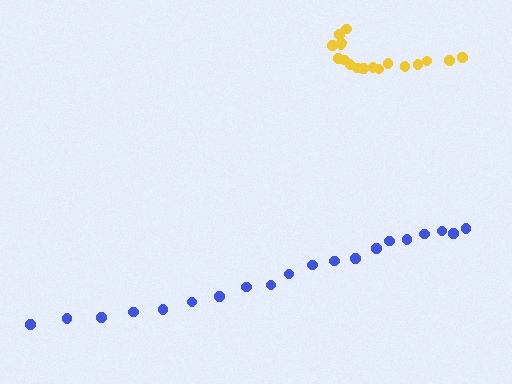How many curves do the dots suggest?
There are 2 distinct paths.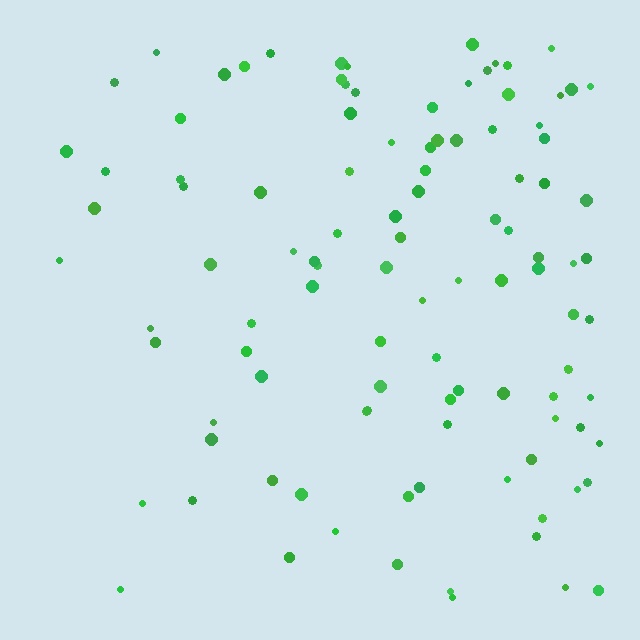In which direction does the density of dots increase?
From left to right, with the right side densest.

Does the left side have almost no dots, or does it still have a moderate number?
Still a moderate number, just noticeably fewer than the right.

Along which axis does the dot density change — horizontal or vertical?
Horizontal.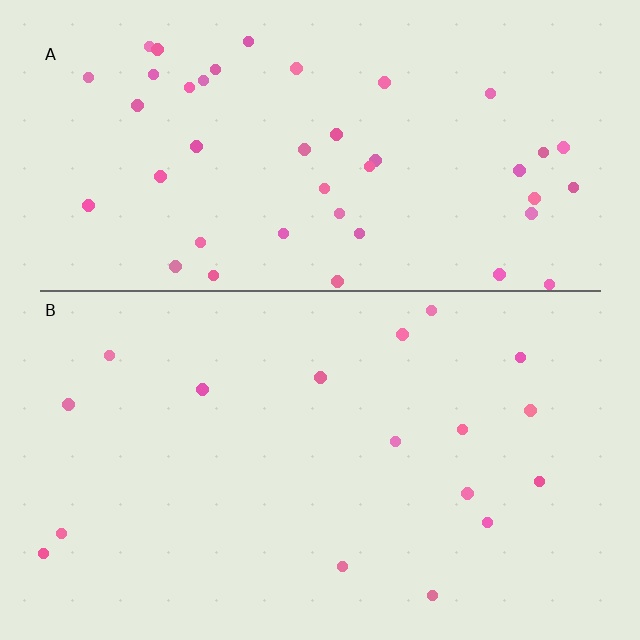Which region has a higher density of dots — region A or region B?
A (the top).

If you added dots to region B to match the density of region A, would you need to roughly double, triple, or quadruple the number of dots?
Approximately triple.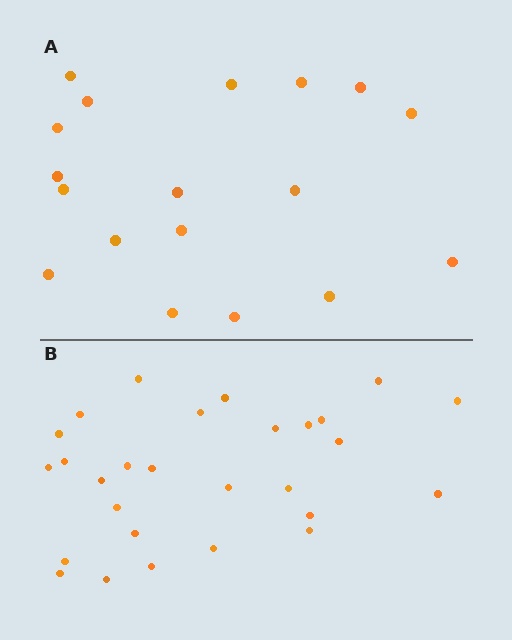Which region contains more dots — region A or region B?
Region B (the bottom region) has more dots.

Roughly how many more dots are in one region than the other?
Region B has roughly 10 or so more dots than region A.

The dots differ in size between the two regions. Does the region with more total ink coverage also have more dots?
No. Region A has more total ink coverage because its dots are larger, but region B actually contains more individual dots. Total area can be misleading — the number of items is what matters here.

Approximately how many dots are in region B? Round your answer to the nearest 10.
About 30 dots. (The exact count is 28, which rounds to 30.)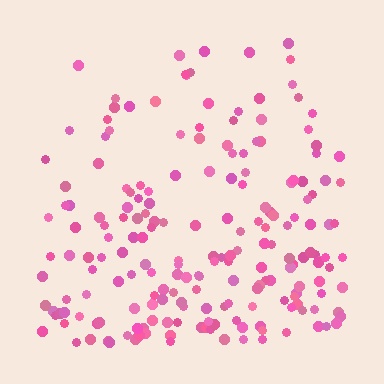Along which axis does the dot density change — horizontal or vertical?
Vertical.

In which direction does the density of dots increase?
From top to bottom, with the bottom side densest.